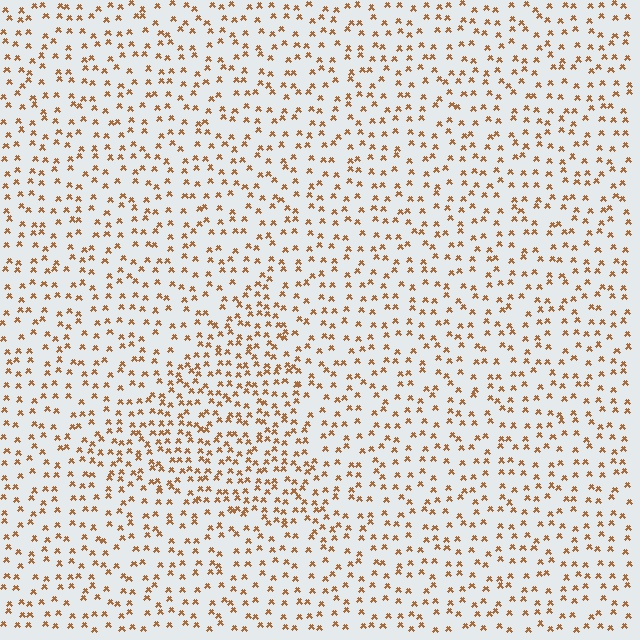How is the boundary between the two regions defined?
The boundary is defined by a change in element density (approximately 1.7x ratio). All elements are the same color, size, and shape.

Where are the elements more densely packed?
The elements are more densely packed inside the triangle boundary.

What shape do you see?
I see a triangle.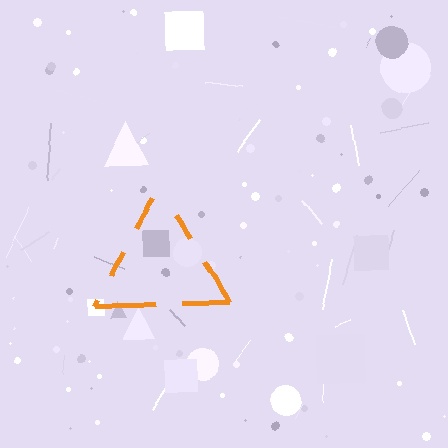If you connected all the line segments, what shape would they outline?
They would outline a triangle.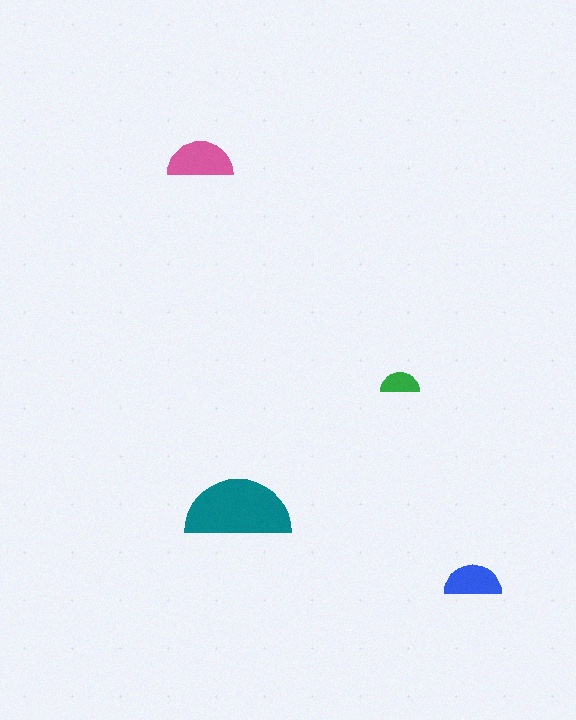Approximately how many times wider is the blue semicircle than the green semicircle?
About 1.5 times wider.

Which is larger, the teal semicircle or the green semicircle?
The teal one.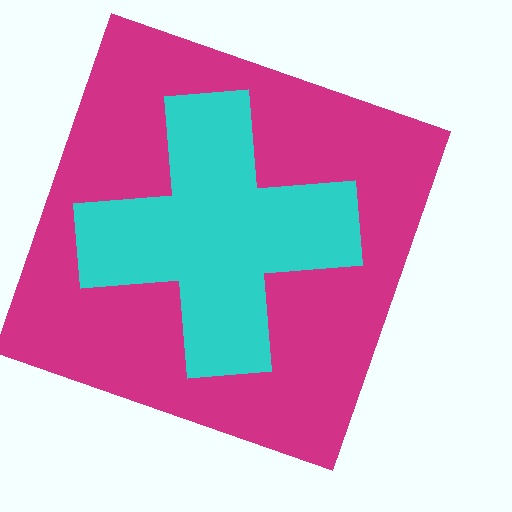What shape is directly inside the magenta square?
The cyan cross.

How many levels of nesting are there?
2.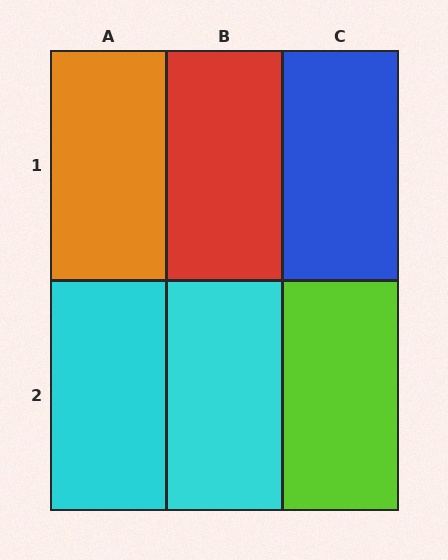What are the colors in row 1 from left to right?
Orange, red, blue.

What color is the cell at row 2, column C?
Lime.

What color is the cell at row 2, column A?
Cyan.